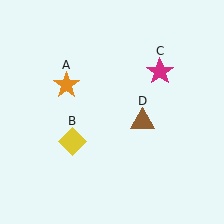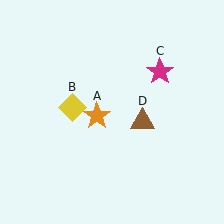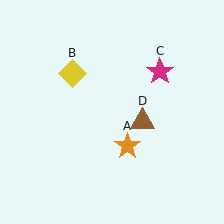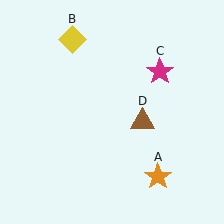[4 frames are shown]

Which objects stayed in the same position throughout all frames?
Magenta star (object C) and brown triangle (object D) remained stationary.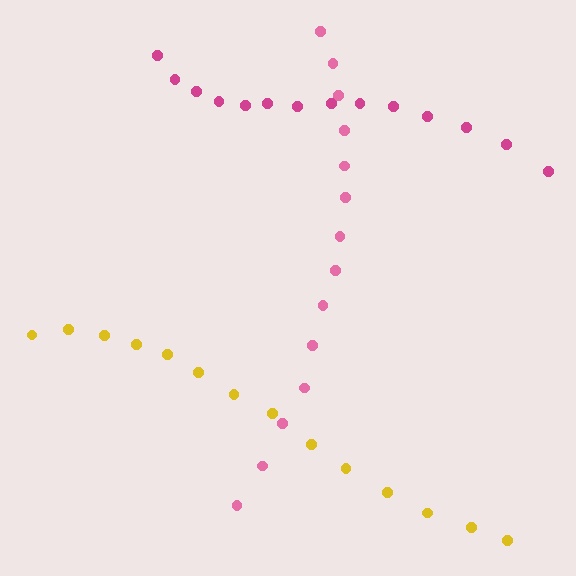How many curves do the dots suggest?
There are 3 distinct paths.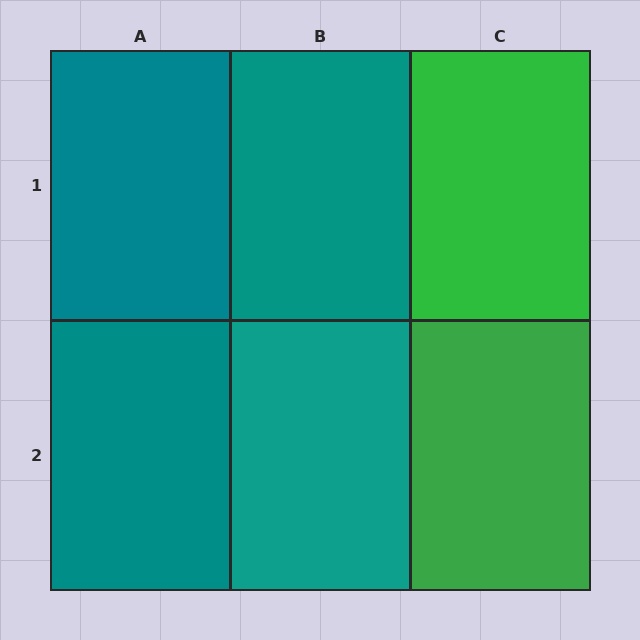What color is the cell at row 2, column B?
Teal.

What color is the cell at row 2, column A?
Teal.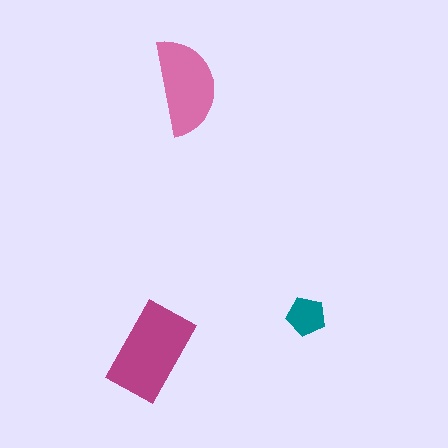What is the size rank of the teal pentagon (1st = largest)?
3rd.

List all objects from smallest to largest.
The teal pentagon, the pink semicircle, the magenta rectangle.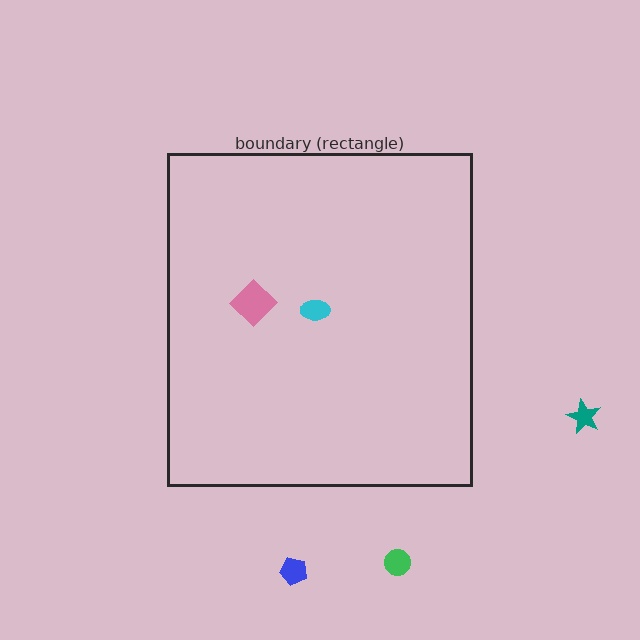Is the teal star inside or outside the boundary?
Outside.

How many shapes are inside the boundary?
2 inside, 3 outside.